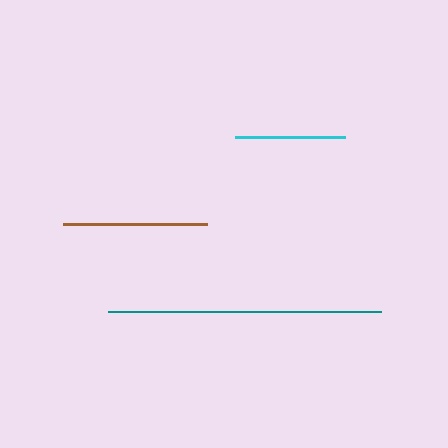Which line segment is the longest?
The teal line is the longest at approximately 274 pixels.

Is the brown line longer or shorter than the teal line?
The teal line is longer than the brown line.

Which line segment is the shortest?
The cyan line is the shortest at approximately 111 pixels.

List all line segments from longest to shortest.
From longest to shortest: teal, brown, cyan.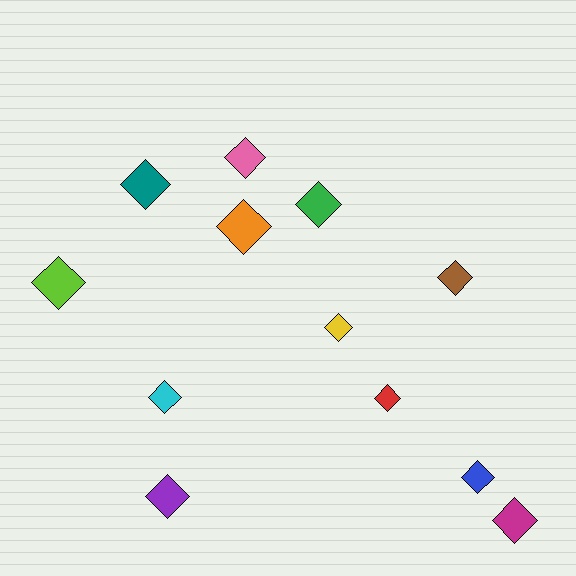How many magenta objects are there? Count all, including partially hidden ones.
There is 1 magenta object.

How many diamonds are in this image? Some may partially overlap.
There are 12 diamonds.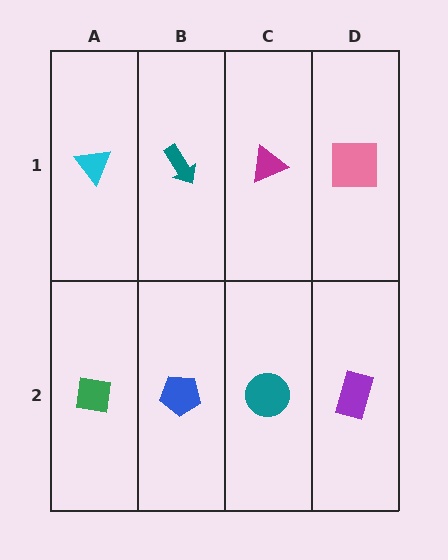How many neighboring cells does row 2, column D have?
2.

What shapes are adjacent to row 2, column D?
A pink square (row 1, column D), a teal circle (row 2, column C).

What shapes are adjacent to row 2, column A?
A cyan triangle (row 1, column A), a blue pentagon (row 2, column B).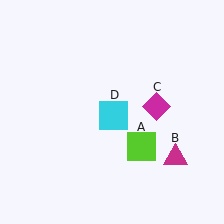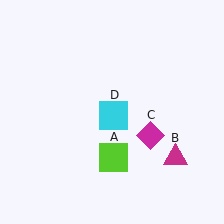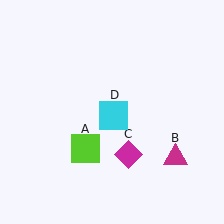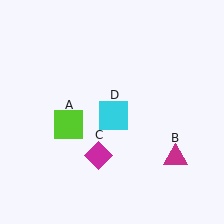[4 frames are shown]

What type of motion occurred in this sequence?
The lime square (object A), magenta diamond (object C) rotated clockwise around the center of the scene.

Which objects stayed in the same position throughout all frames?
Magenta triangle (object B) and cyan square (object D) remained stationary.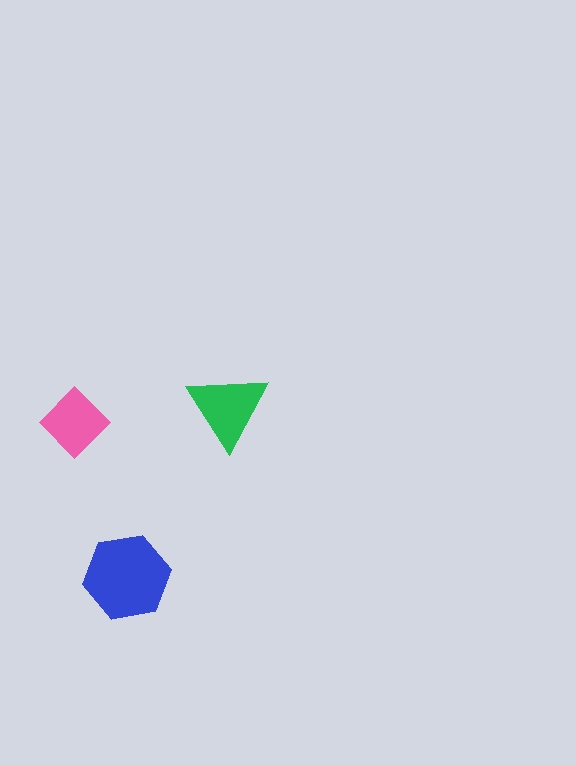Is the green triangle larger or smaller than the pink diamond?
Larger.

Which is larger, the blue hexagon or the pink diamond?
The blue hexagon.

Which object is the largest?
The blue hexagon.